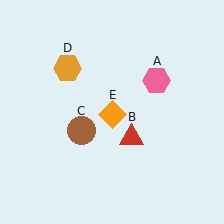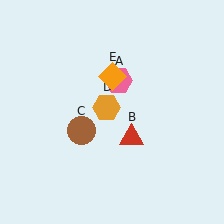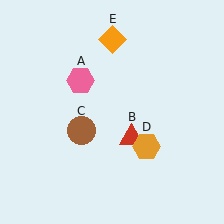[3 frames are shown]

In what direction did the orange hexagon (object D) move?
The orange hexagon (object D) moved down and to the right.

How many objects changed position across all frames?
3 objects changed position: pink hexagon (object A), orange hexagon (object D), orange diamond (object E).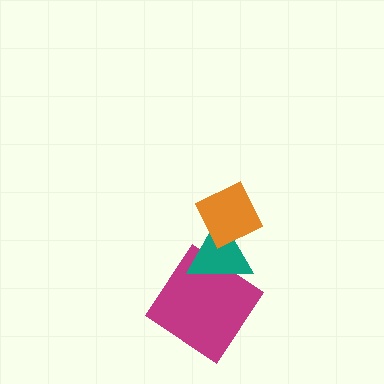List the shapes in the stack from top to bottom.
From top to bottom: the orange diamond, the teal triangle, the magenta diamond.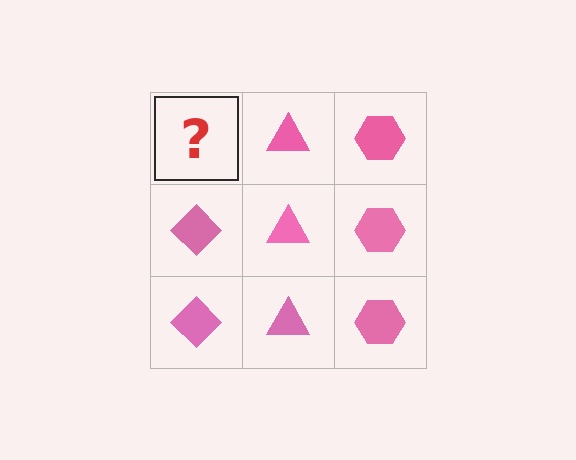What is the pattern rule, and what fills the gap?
The rule is that each column has a consistent shape. The gap should be filled with a pink diamond.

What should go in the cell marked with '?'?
The missing cell should contain a pink diamond.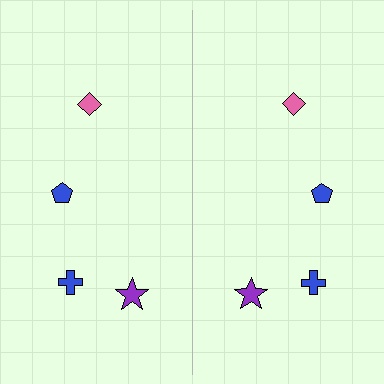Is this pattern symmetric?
Yes, this pattern has bilateral (reflection) symmetry.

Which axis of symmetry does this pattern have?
The pattern has a vertical axis of symmetry running through the center of the image.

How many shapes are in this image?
There are 8 shapes in this image.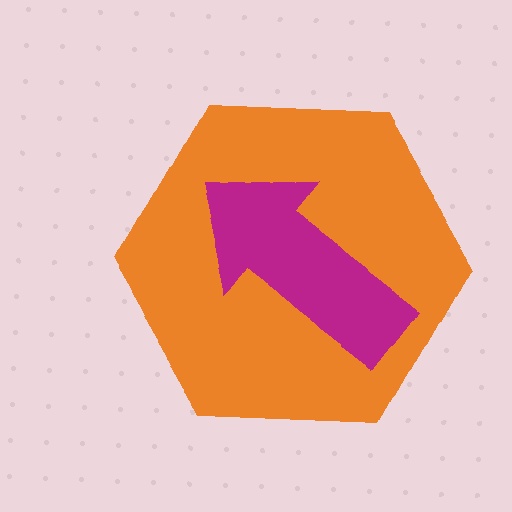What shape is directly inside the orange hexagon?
The magenta arrow.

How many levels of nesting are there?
2.